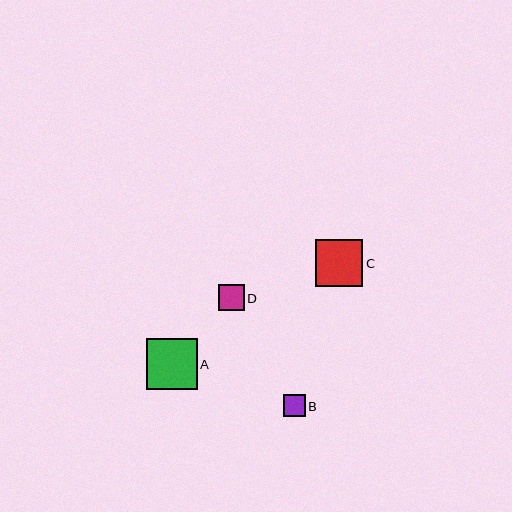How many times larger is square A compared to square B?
Square A is approximately 2.3 times the size of square B.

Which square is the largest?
Square A is the largest with a size of approximately 50 pixels.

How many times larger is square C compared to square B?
Square C is approximately 2.1 times the size of square B.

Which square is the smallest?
Square B is the smallest with a size of approximately 22 pixels.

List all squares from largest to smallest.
From largest to smallest: A, C, D, B.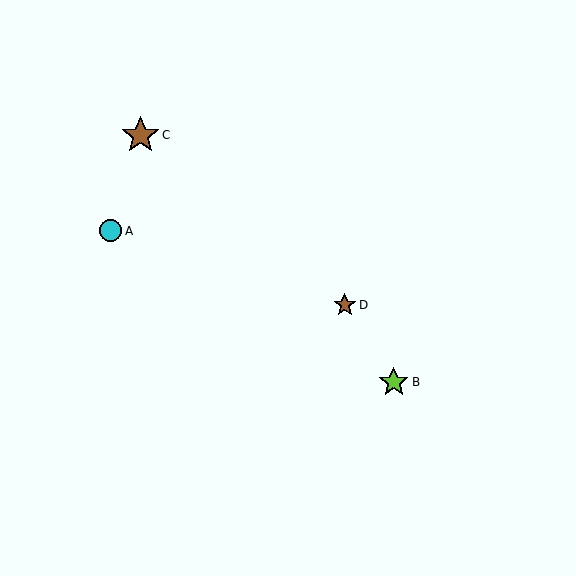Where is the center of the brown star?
The center of the brown star is at (345, 305).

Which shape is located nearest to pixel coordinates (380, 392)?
The lime star (labeled B) at (394, 382) is nearest to that location.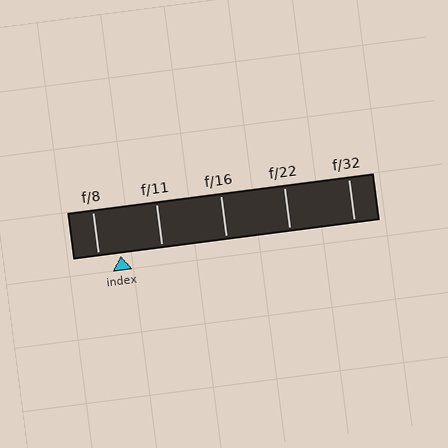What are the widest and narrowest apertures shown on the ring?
The widest aperture shown is f/8 and the narrowest is f/32.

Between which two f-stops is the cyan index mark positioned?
The index mark is between f/8 and f/11.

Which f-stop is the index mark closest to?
The index mark is closest to f/8.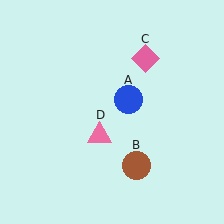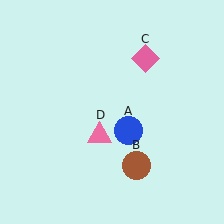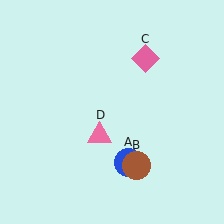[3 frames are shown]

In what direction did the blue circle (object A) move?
The blue circle (object A) moved down.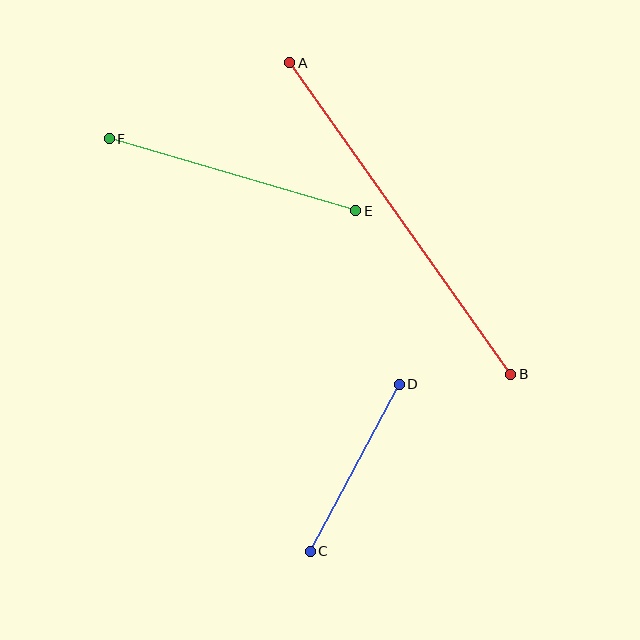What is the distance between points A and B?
The distance is approximately 382 pixels.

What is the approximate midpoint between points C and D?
The midpoint is at approximately (355, 468) pixels.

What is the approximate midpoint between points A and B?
The midpoint is at approximately (400, 219) pixels.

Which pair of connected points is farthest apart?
Points A and B are farthest apart.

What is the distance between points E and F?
The distance is approximately 257 pixels.